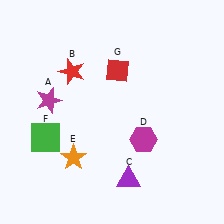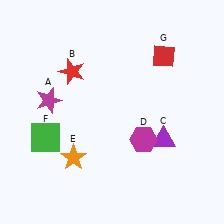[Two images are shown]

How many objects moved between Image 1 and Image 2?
2 objects moved between the two images.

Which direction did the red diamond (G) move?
The red diamond (G) moved right.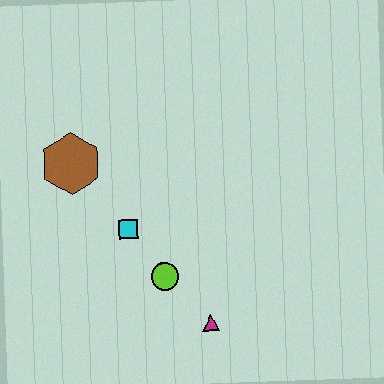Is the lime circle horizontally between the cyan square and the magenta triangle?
Yes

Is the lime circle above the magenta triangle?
Yes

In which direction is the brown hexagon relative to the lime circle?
The brown hexagon is above the lime circle.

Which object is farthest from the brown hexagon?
The magenta triangle is farthest from the brown hexagon.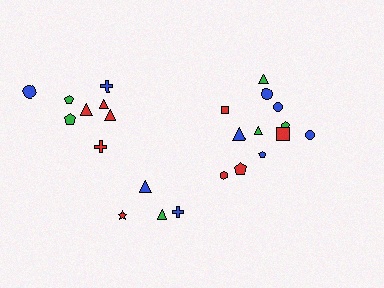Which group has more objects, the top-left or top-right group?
The top-right group.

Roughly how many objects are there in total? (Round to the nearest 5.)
Roughly 25 objects in total.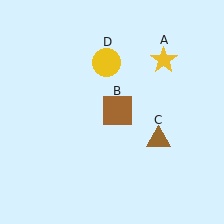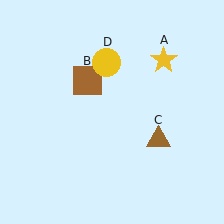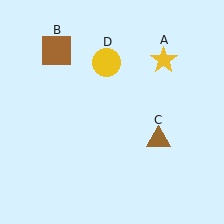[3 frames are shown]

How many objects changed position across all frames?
1 object changed position: brown square (object B).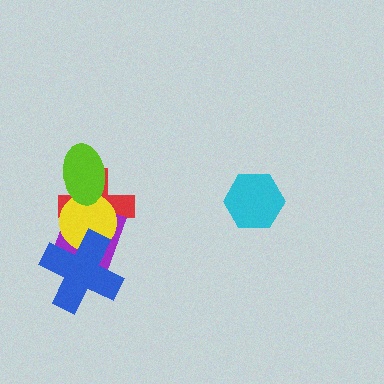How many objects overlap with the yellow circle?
4 objects overlap with the yellow circle.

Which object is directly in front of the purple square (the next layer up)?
The yellow circle is directly in front of the purple square.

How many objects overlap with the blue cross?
3 objects overlap with the blue cross.